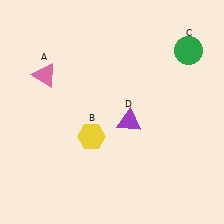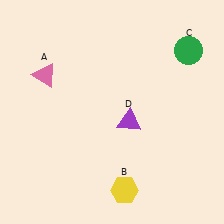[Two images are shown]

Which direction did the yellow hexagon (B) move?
The yellow hexagon (B) moved down.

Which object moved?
The yellow hexagon (B) moved down.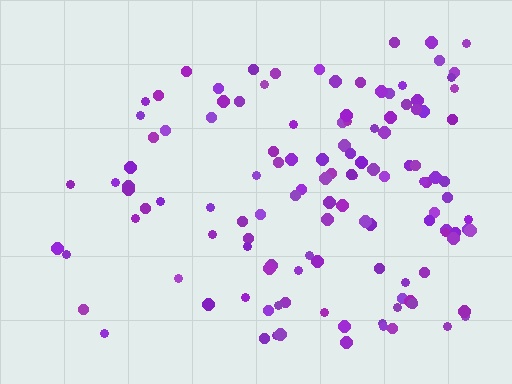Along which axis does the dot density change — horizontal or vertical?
Horizontal.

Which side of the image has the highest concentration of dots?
The right.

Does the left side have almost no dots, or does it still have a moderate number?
Still a moderate number, just noticeably fewer than the right.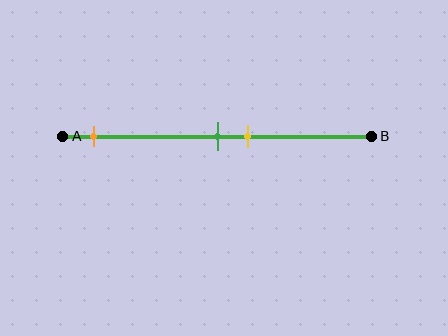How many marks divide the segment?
There are 3 marks dividing the segment.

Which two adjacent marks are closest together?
The green and yellow marks are the closest adjacent pair.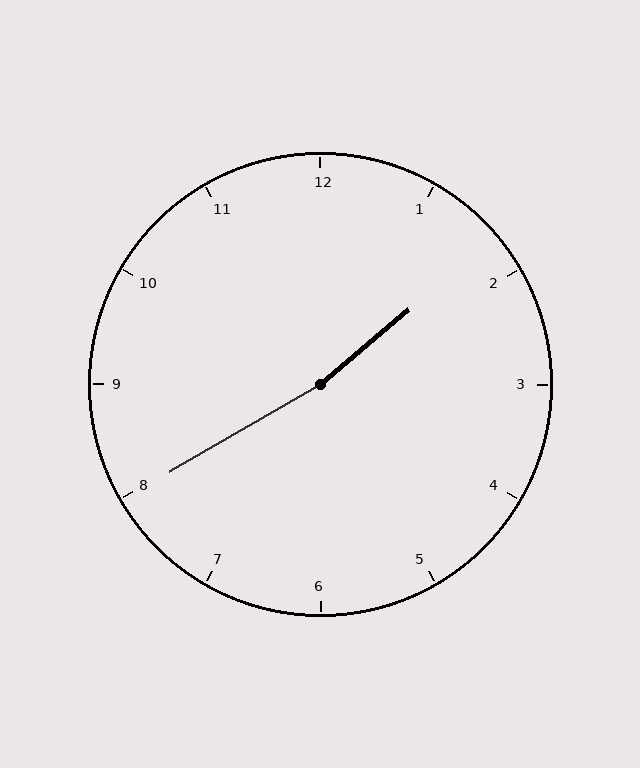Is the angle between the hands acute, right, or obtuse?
It is obtuse.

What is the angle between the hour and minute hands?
Approximately 170 degrees.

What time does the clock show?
1:40.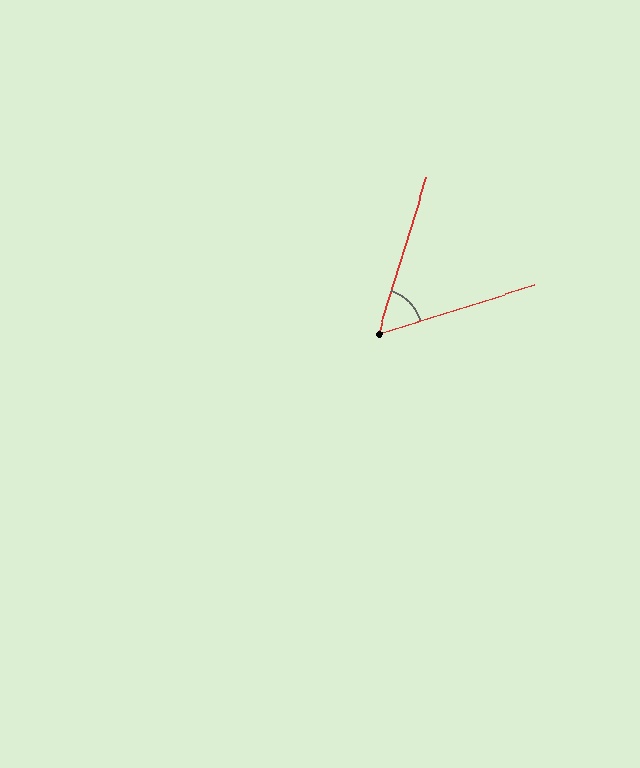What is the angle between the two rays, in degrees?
Approximately 56 degrees.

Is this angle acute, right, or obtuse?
It is acute.